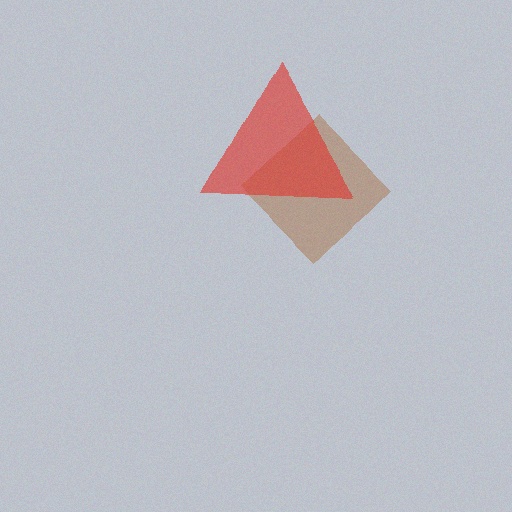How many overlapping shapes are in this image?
There are 2 overlapping shapes in the image.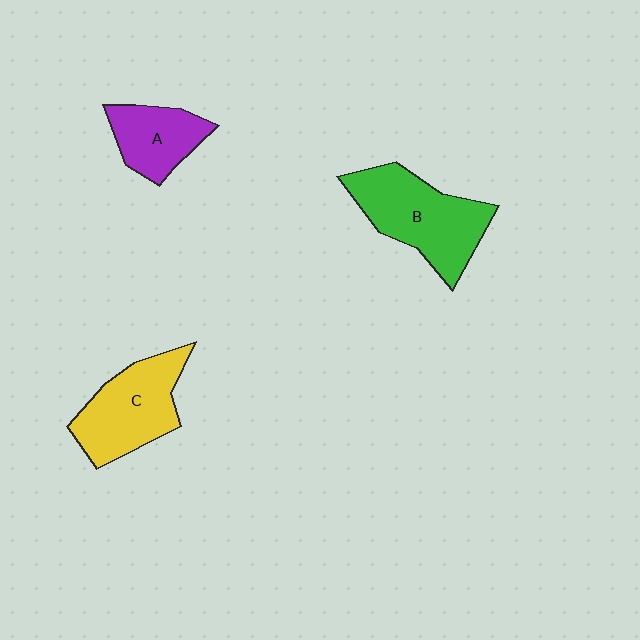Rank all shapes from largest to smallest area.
From largest to smallest: B (green), C (yellow), A (purple).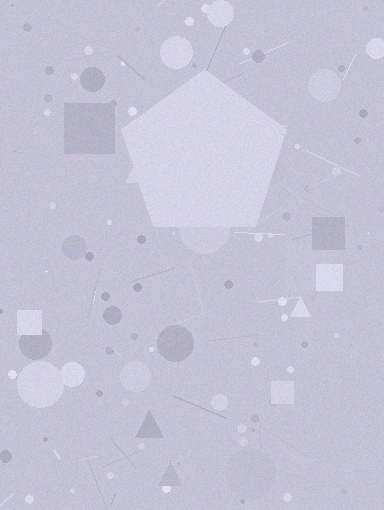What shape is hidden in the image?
A pentagon is hidden in the image.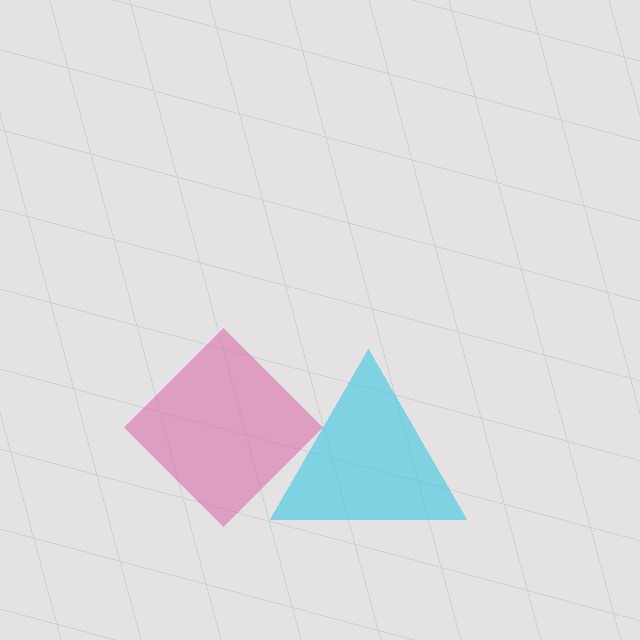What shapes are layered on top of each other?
The layered shapes are: a cyan triangle, a pink diamond.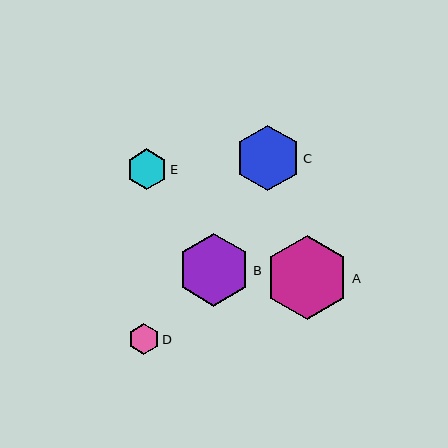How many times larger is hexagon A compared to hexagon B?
Hexagon A is approximately 1.2 times the size of hexagon B.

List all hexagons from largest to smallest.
From largest to smallest: A, B, C, E, D.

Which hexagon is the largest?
Hexagon A is the largest with a size of approximately 84 pixels.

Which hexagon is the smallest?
Hexagon D is the smallest with a size of approximately 31 pixels.